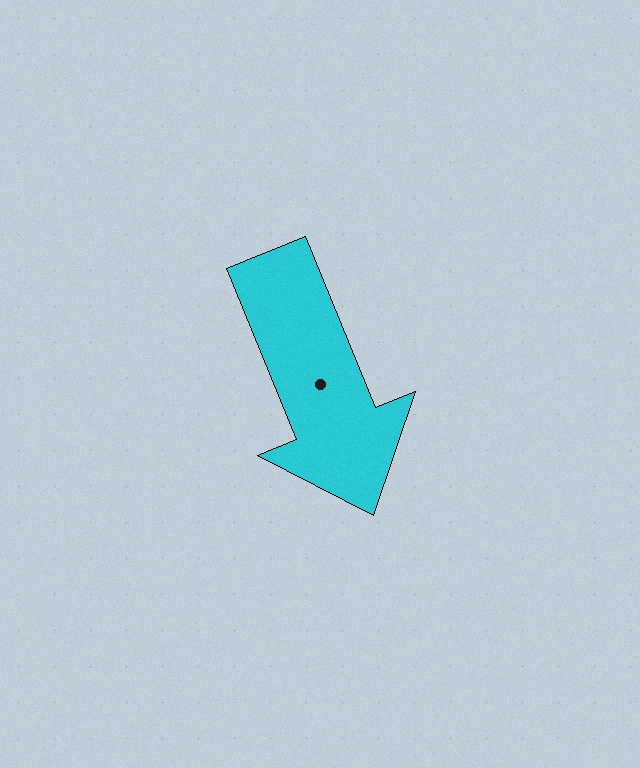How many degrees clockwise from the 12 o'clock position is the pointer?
Approximately 158 degrees.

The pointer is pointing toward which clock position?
Roughly 5 o'clock.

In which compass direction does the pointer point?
South.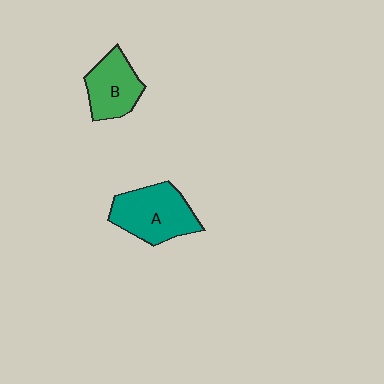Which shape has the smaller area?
Shape B (green).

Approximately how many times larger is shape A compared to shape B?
Approximately 1.3 times.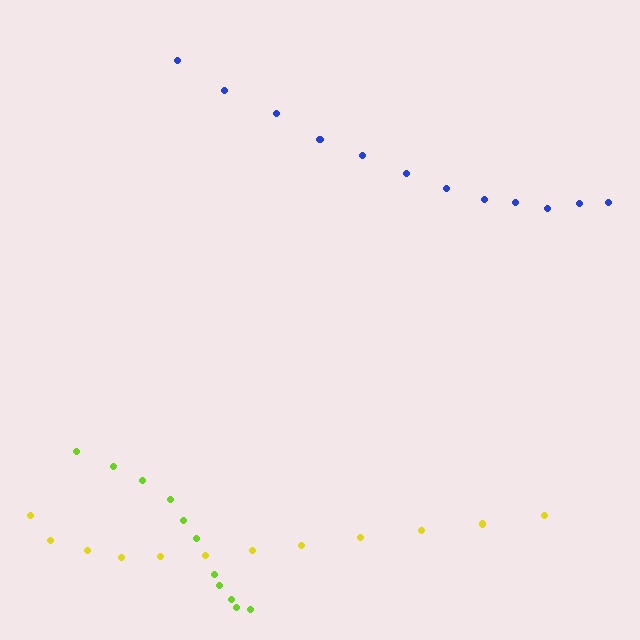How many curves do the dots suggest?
There are 3 distinct paths.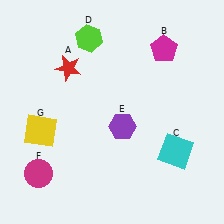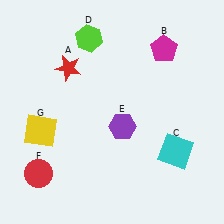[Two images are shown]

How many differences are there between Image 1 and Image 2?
There is 1 difference between the two images.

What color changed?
The circle (F) changed from magenta in Image 1 to red in Image 2.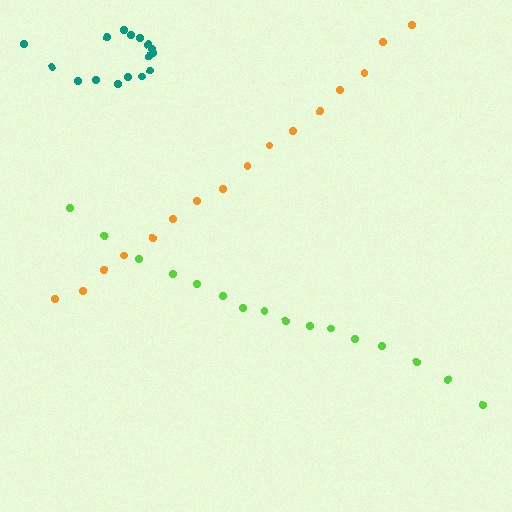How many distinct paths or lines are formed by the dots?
There are 3 distinct paths.